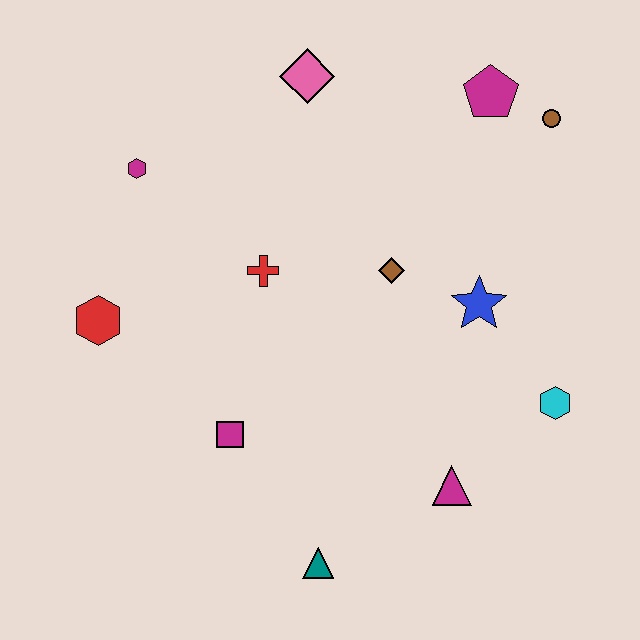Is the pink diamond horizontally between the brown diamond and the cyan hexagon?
No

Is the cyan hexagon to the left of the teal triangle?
No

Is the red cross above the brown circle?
No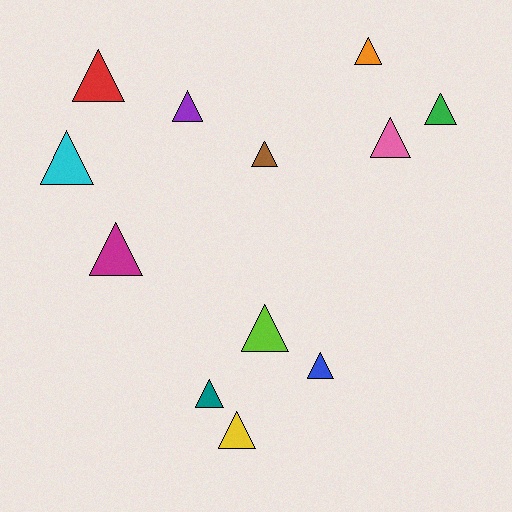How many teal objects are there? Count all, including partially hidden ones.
There is 1 teal object.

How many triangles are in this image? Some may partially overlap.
There are 12 triangles.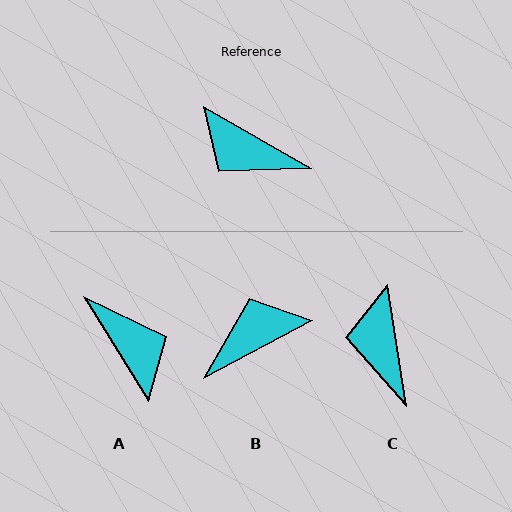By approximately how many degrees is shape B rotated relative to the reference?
Approximately 122 degrees clockwise.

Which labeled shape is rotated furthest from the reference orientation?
A, about 152 degrees away.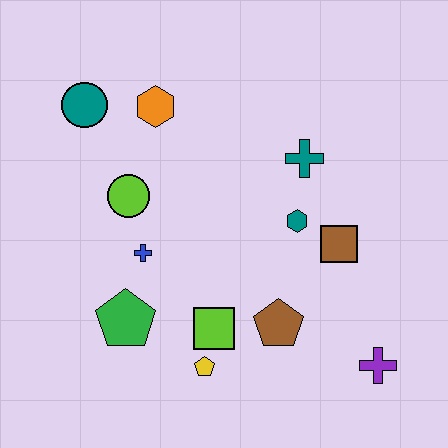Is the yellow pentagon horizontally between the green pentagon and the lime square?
Yes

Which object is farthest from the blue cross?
The purple cross is farthest from the blue cross.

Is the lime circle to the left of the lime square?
Yes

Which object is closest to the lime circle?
The blue cross is closest to the lime circle.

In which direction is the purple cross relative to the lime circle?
The purple cross is to the right of the lime circle.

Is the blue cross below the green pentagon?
No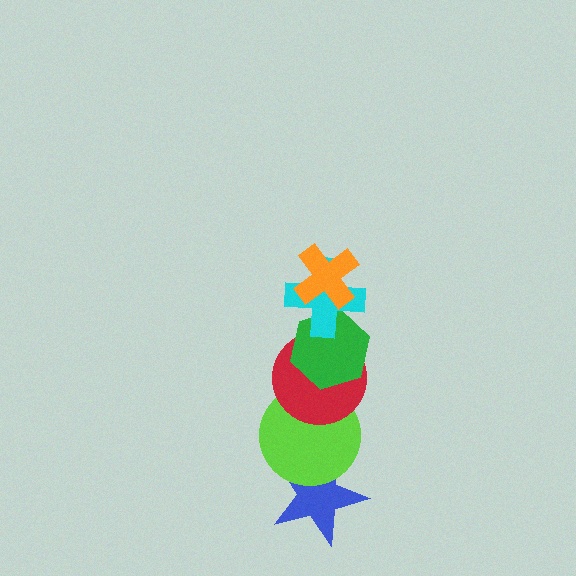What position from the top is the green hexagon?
The green hexagon is 3rd from the top.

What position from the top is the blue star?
The blue star is 6th from the top.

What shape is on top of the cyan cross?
The orange cross is on top of the cyan cross.